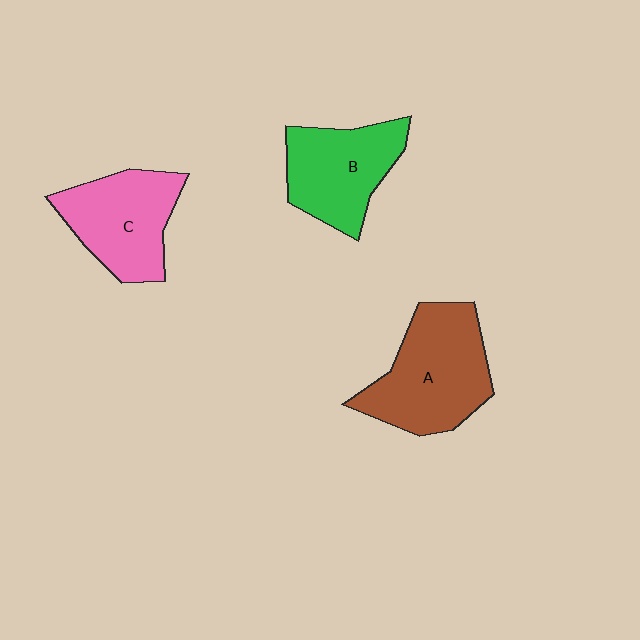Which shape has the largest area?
Shape A (brown).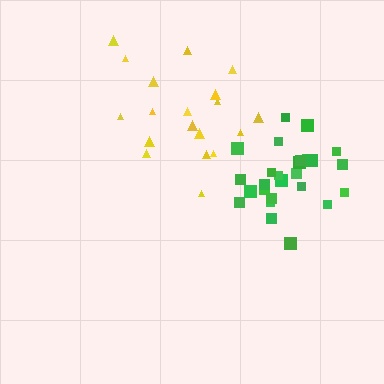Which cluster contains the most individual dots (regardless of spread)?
Green (26).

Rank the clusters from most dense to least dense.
green, yellow.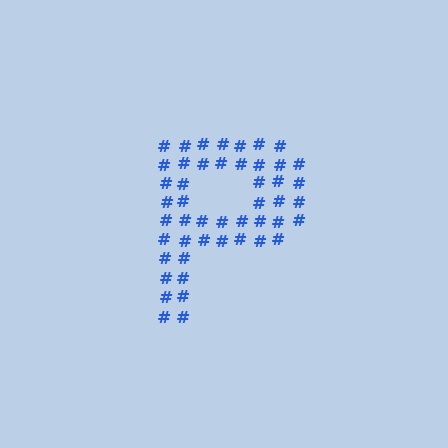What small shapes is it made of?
It is made of small hash symbols.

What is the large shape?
The large shape is the letter P.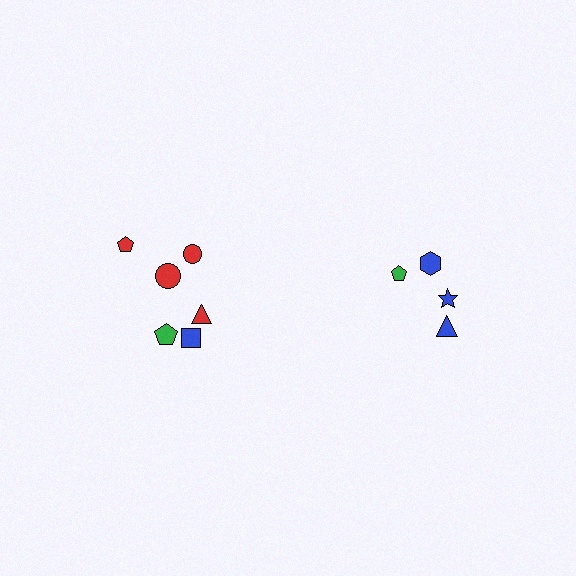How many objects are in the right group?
There are 4 objects.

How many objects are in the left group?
There are 6 objects.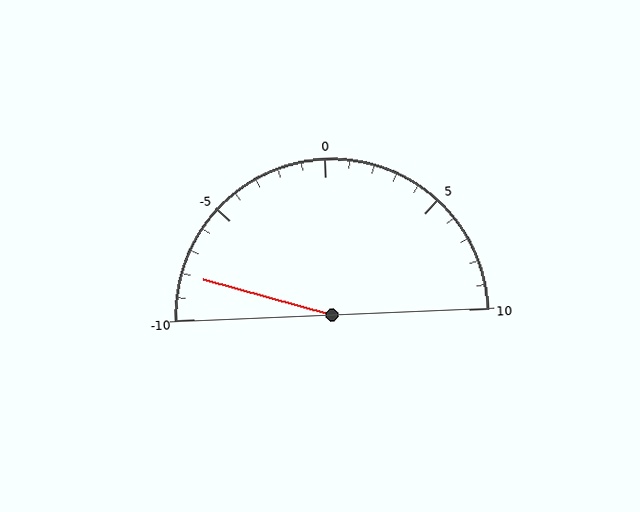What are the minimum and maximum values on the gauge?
The gauge ranges from -10 to 10.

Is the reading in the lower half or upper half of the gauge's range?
The reading is in the lower half of the range (-10 to 10).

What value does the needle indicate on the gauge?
The needle indicates approximately -8.